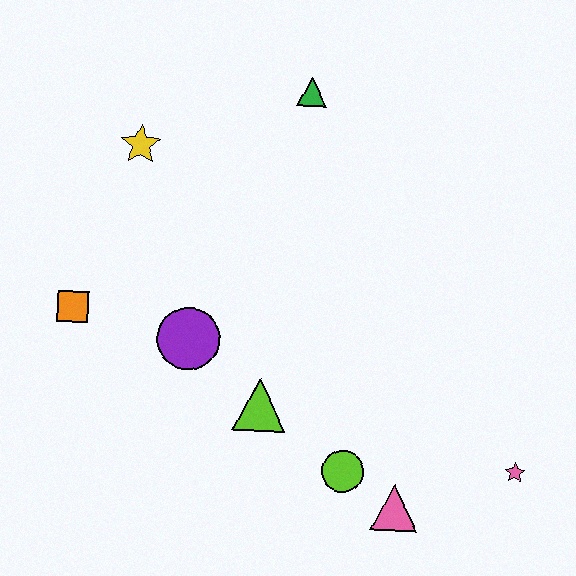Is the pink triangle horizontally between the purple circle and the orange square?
No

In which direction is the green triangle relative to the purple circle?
The green triangle is above the purple circle.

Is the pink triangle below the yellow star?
Yes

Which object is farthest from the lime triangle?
The green triangle is farthest from the lime triangle.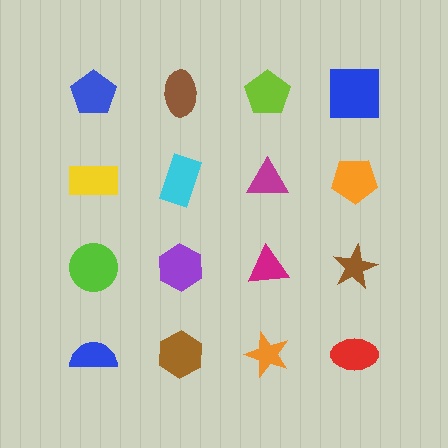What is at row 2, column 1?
A yellow rectangle.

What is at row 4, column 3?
An orange star.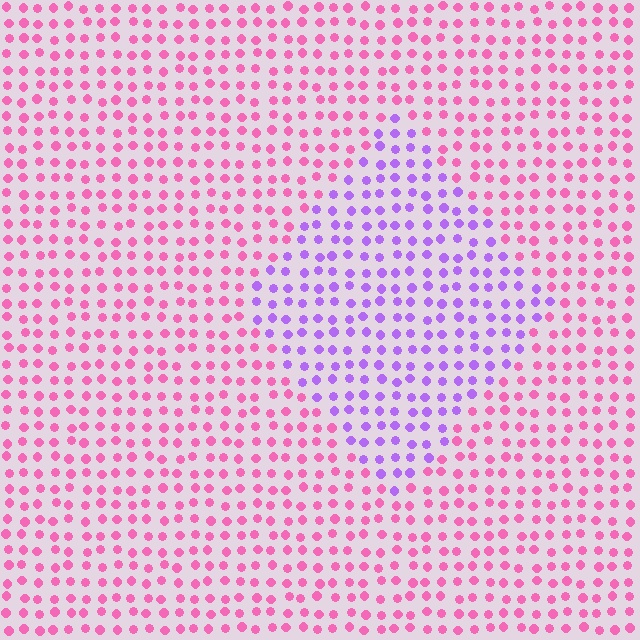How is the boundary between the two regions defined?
The boundary is defined purely by a slight shift in hue (about 53 degrees). Spacing, size, and orientation are identical on both sides.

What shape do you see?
I see a diamond.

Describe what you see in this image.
The image is filled with small pink elements in a uniform arrangement. A diamond-shaped region is visible where the elements are tinted to a slightly different hue, forming a subtle color boundary.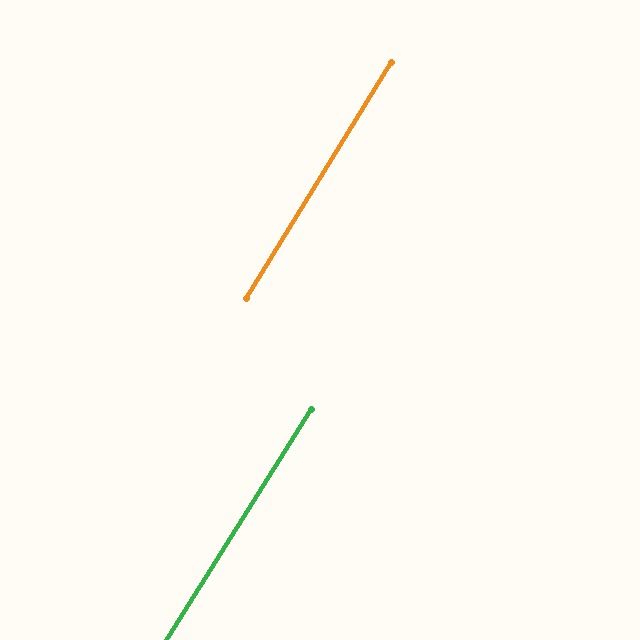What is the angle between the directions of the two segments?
Approximately 1 degree.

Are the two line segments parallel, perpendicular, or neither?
Parallel — their directions differ by only 0.7°.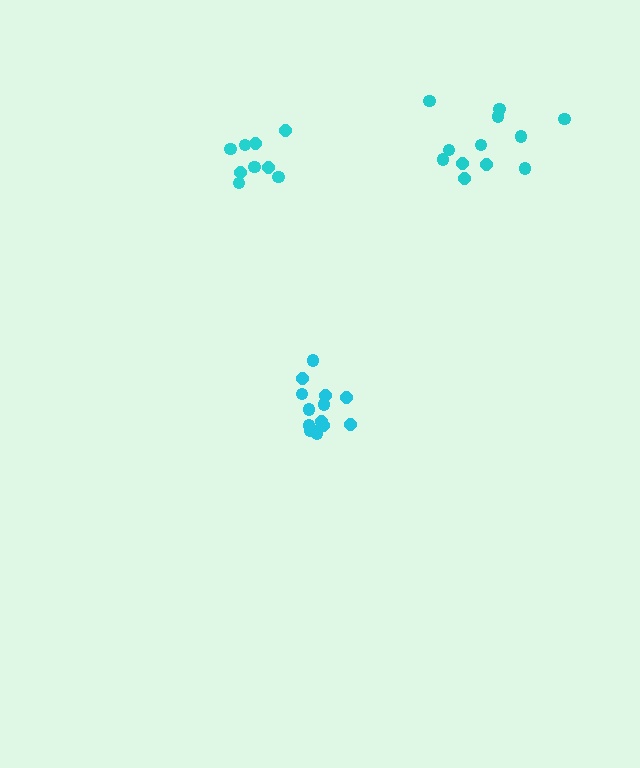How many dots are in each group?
Group 1: 12 dots, Group 2: 14 dots, Group 3: 9 dots (35 total).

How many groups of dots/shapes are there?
There are 3 groups.